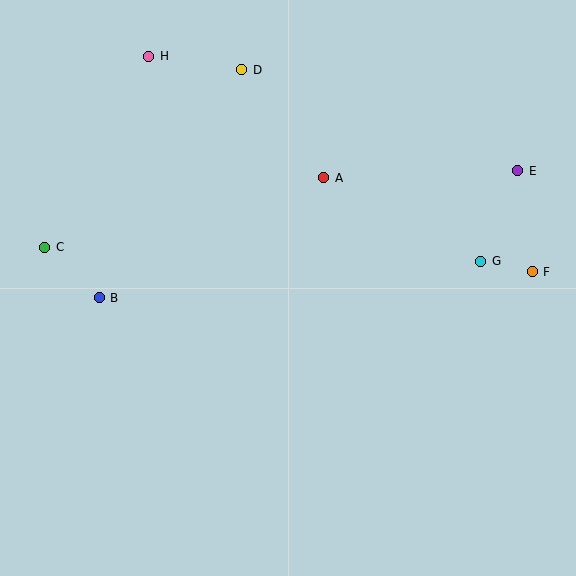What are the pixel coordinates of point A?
Point A is at (324, 178).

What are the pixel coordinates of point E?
Point E is at (518, 171).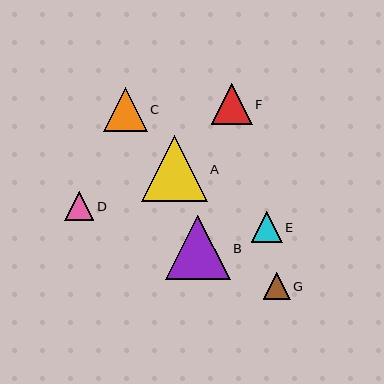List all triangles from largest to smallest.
From largest to smallest: A, B, C, F, E, D, G.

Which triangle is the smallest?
Triangle G is the smallest with a size of approximately 27 pixels.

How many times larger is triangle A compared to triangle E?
Triangle A is approximately 2.1 times the size of triangle E.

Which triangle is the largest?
Triangle A is the largest with a size of approximately 66 pixels.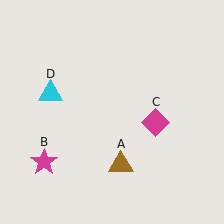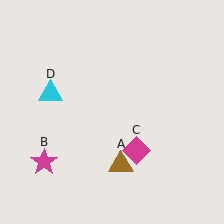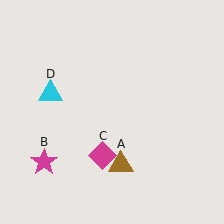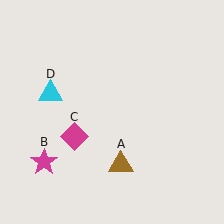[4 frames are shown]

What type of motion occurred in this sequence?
The magenta diamond (object C) rotated clockwise around the center of the scene.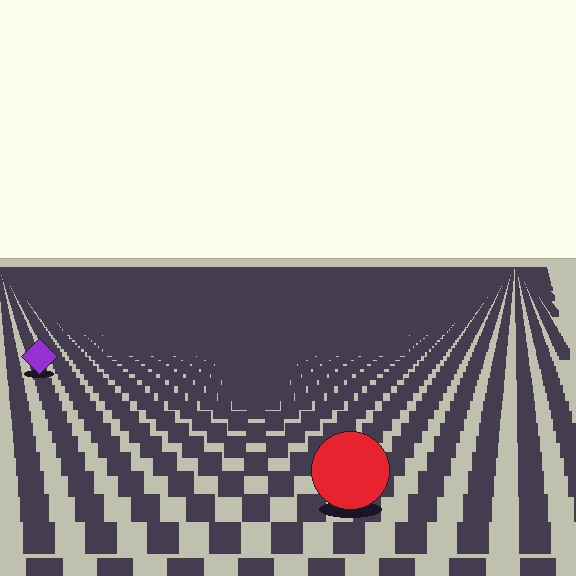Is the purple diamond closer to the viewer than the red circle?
No. The red circle is closer — you can tell from the texture gradient: the ground texture is coarser near it.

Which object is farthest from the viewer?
The purple diamond is farthest from the viewer. It appears smaller and the ground texture around it is denser.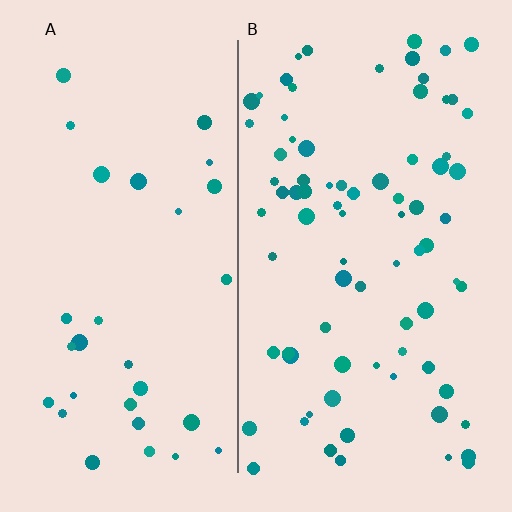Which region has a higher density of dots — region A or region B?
B (the right).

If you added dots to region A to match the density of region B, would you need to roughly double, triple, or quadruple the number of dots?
Approximately triple.